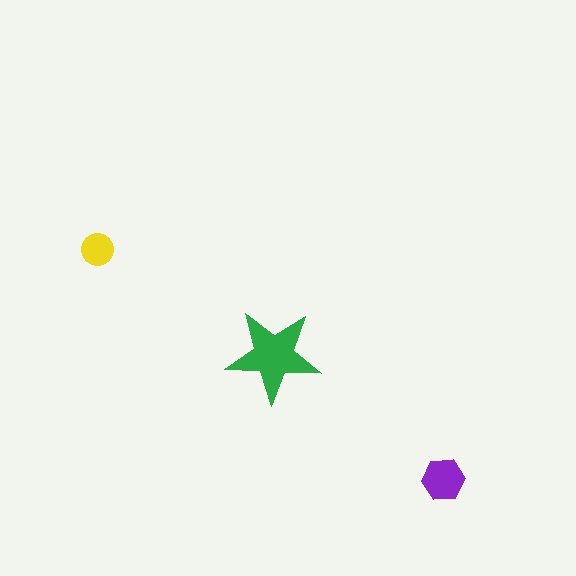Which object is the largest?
The green star.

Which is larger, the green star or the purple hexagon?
The green star.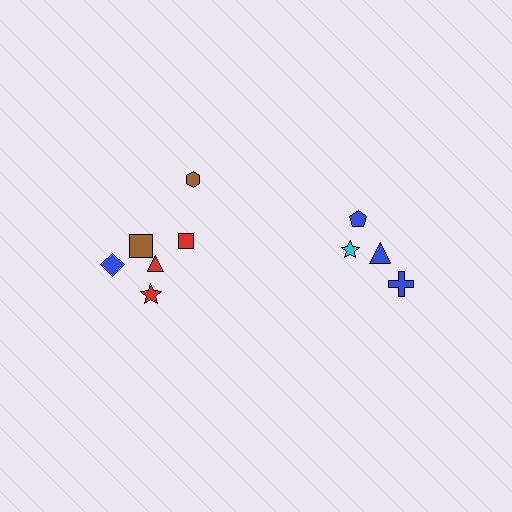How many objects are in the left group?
There are 6 objects.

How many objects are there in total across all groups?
There are 10 objects.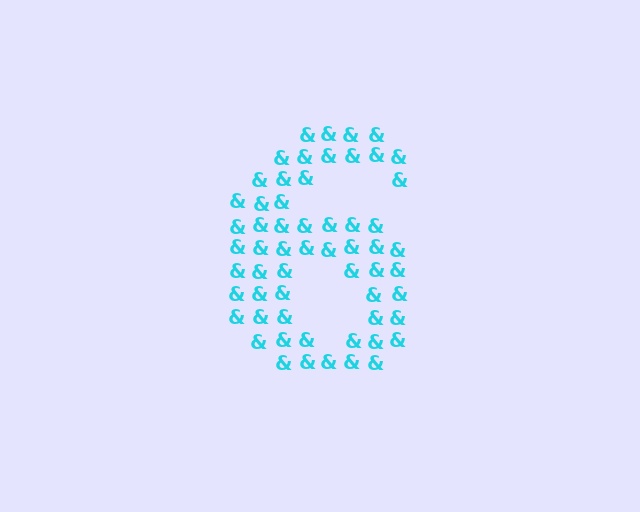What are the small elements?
The small elements are ampersands.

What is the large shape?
The large shape is the digit 6.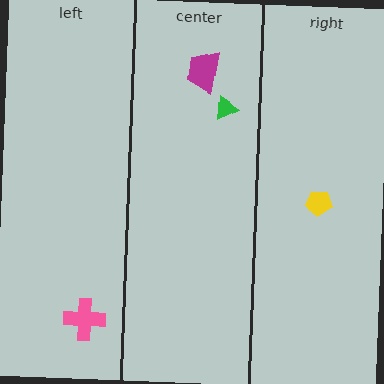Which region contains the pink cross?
The left region.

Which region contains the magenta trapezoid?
The center region.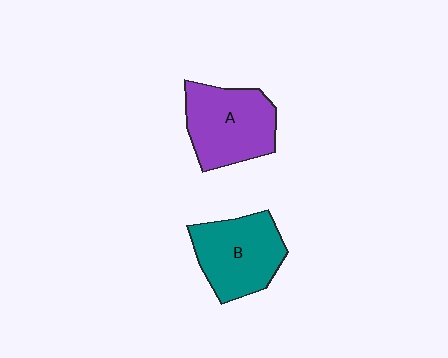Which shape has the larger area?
Shape A (purple).